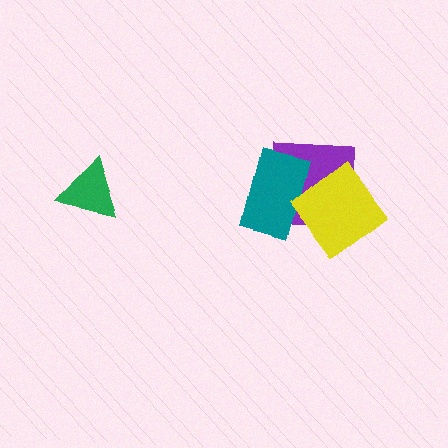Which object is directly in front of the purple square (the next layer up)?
The teal rectangle is directly in front of the purple square.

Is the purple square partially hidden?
Yes, it is partially covered by another shape.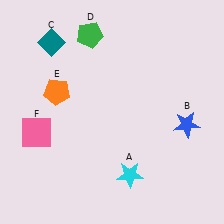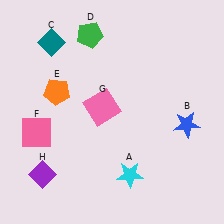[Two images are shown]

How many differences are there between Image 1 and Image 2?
There are 2 differences between the two images.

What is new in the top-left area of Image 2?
A pink square (G) was added in the top-left area of Image 2.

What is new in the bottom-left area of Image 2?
A purple diamond (H) was added in the bottom-left area of Image 2.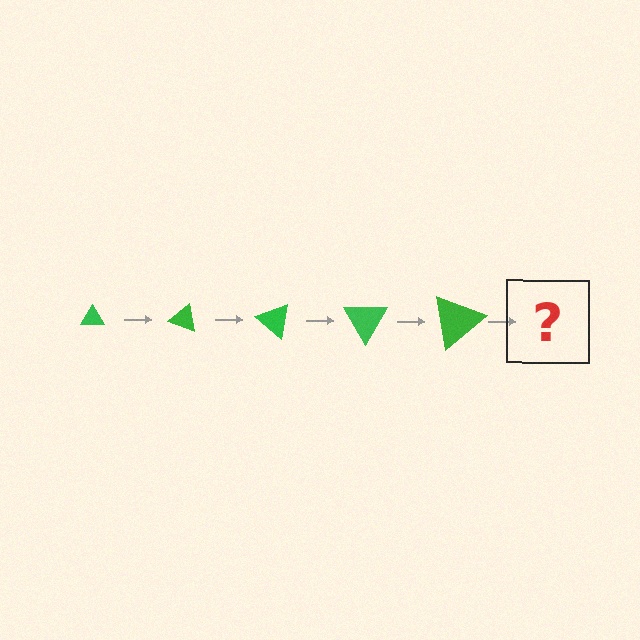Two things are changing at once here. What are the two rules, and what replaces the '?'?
The two rules are that the triangle grows larger each step and it rotates 20 degrees each step. The '?' should be a triangle, larger than the previous one and rotated 100 degrees from the start.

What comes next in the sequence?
The next element should be a triangle, larger than the previous one and rotated 100 degrees from the start.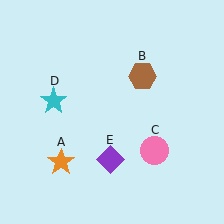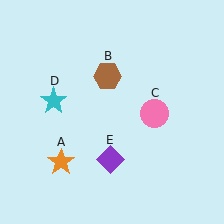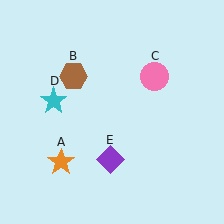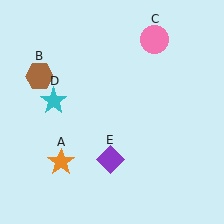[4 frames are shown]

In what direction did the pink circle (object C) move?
The pink circle (object C) moved up.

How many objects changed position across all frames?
2 objects changed position: brown hexagon (object B), pink circle (object C).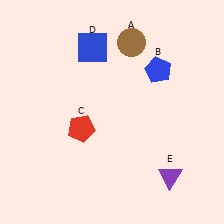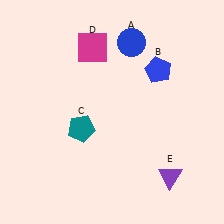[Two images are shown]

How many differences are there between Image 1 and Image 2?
There are 3 differences between the two images.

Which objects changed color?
A changed from brown to blue. C changed from red to teal. D changed from blue to magenta.